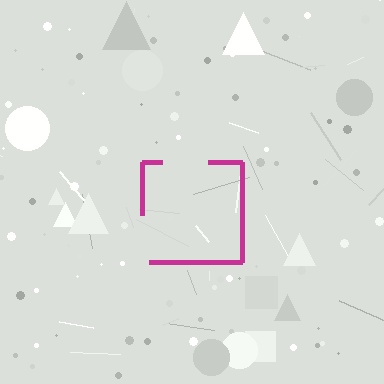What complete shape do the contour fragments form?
The contour fragments form a square.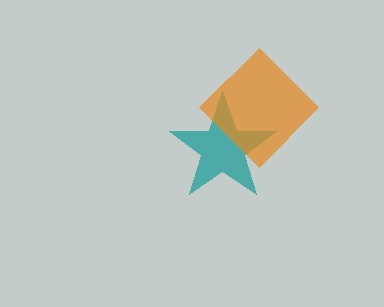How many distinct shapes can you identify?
There are 2 distinct shapes: a teal star, an orange diamond.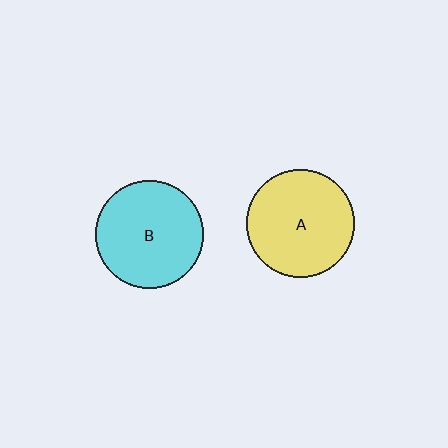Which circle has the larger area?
Circle B (cyan).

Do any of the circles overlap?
No, none of the circles overlap.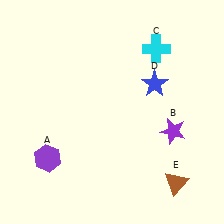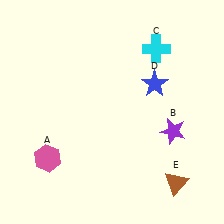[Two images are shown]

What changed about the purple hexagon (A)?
In Image 1, A is purple. In Image 2, it changed to pink.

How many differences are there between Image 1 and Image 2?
There is 1 difference between the two images.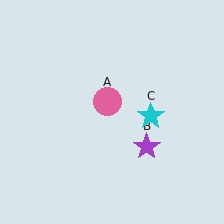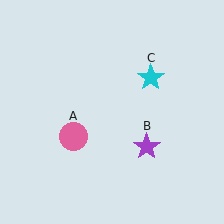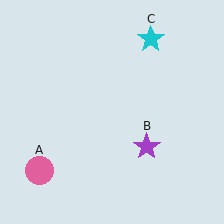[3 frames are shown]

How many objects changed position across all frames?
2 objects changed position: pink circle (object A), cyan star (object C).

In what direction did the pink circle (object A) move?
The pink circle (object A) moved down and to the left.